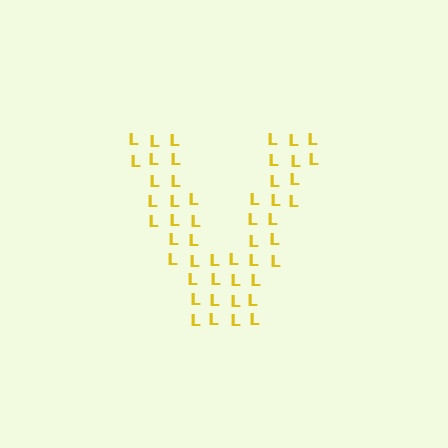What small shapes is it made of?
It is made of small letter L's.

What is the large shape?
The large shape is the letter V.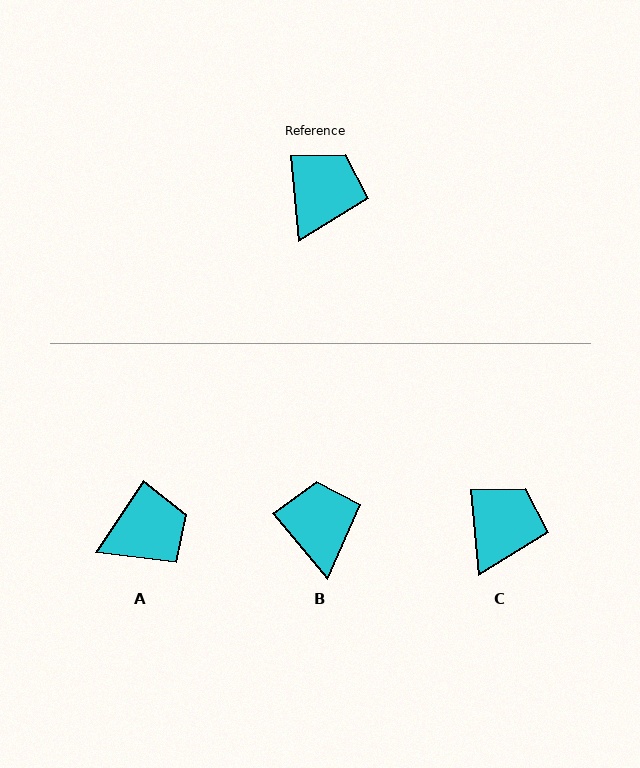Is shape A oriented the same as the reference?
No, it is off by about 39 degrees.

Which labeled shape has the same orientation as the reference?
C.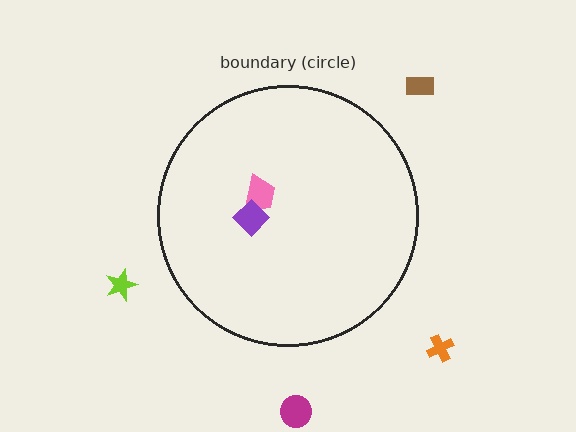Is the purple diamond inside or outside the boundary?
Inside.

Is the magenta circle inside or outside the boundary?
Outside.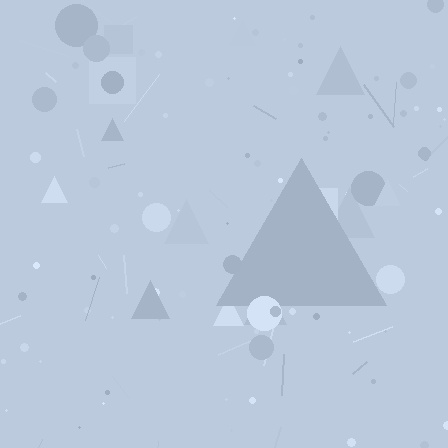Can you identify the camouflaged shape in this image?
The camouflaged shape is a triangle.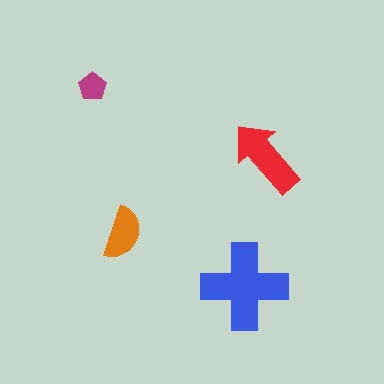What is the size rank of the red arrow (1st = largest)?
2nd.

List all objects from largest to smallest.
The blue cross, the red arrow, the orange semicircle, the magenta pentagon.